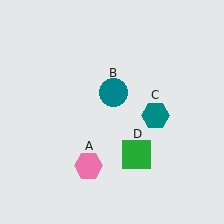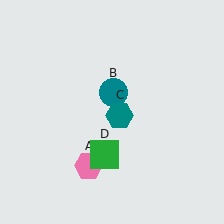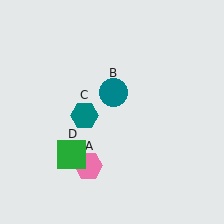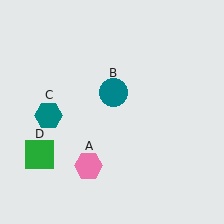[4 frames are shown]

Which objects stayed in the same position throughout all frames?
Pink hexagon (object A) and teal circle (object B) remained stationary.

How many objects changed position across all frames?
2 objects changed position: teal hexagon (object C), green square (object D).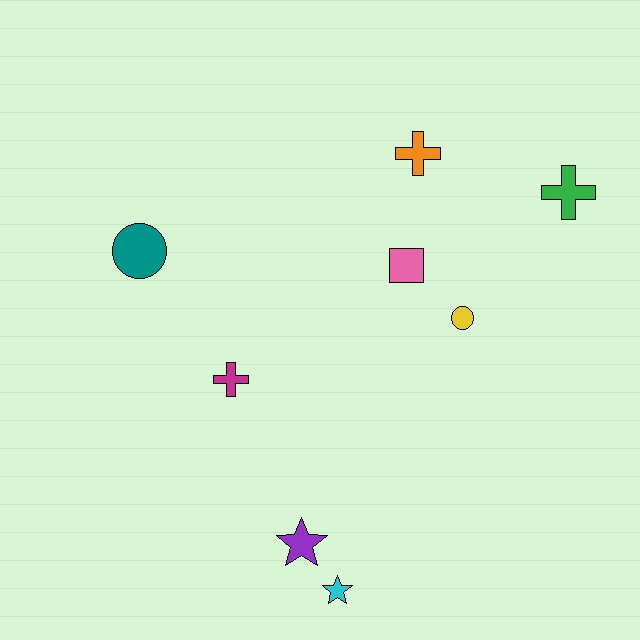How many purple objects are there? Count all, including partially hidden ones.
There is 1 purple object.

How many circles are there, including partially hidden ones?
There are 2 circles.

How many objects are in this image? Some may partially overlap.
There are 8 objects.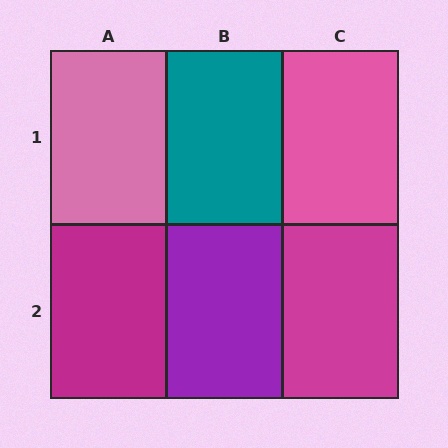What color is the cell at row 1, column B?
Teal.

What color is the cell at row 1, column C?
Pink.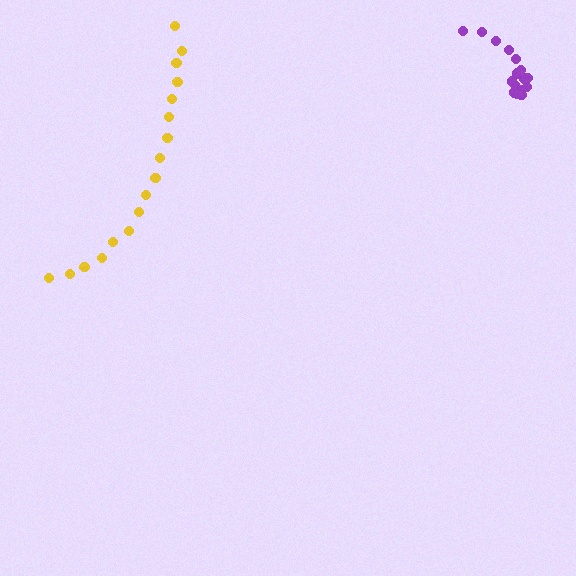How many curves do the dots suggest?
There are 2 distinct paths.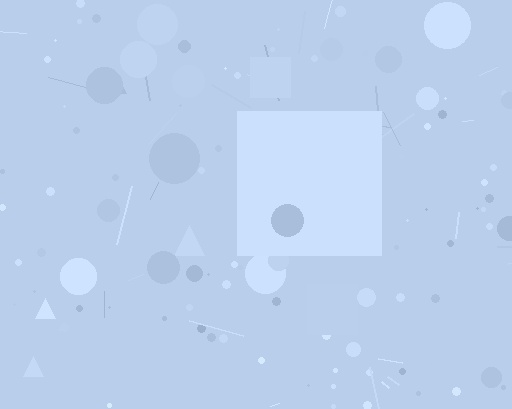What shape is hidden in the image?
A square is hidden in the image.